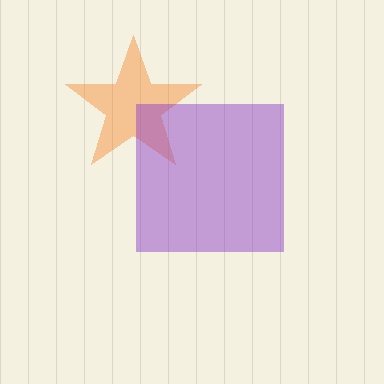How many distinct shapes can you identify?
There are 2 distinct shapes: an orange star, a purple square.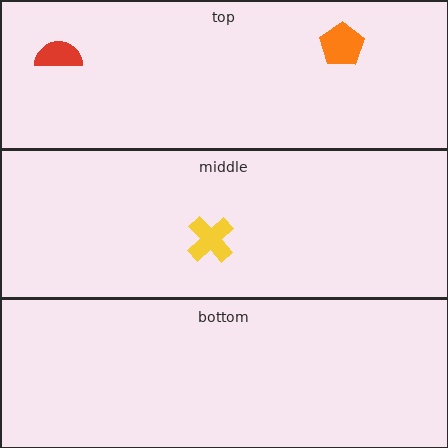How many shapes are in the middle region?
1.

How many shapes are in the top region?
2.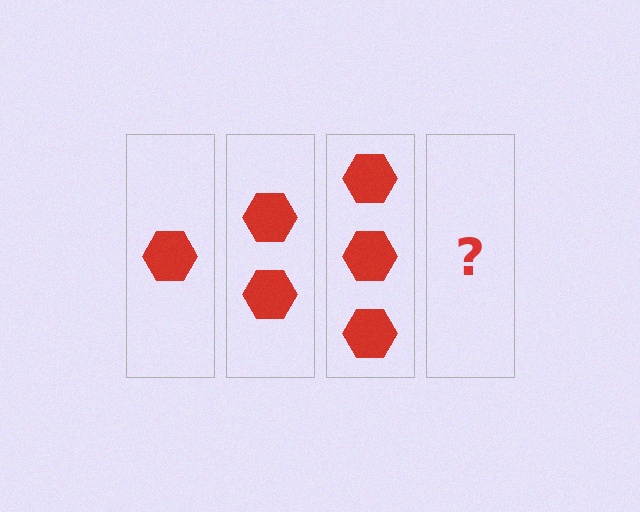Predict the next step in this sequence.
The next step is 4 hexagons.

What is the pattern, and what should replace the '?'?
The pattern is that each step adds one more hexagon. The '?' should be 4 hexagons.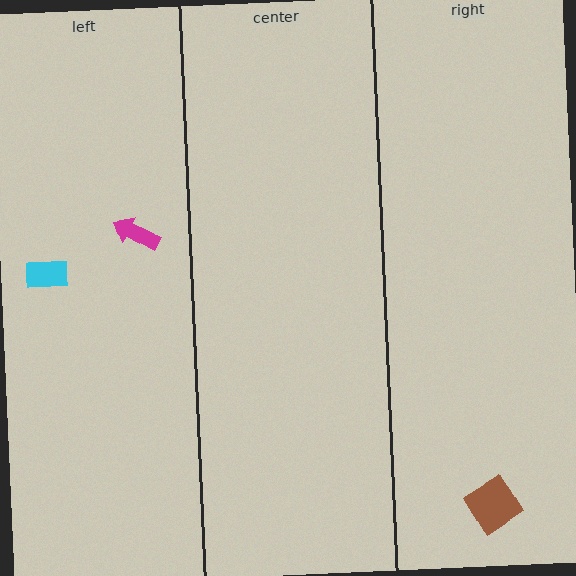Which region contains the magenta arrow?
The left region.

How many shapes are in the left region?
2.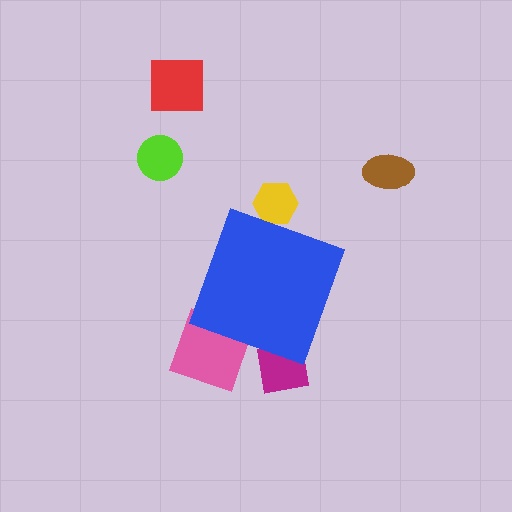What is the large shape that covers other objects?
A blue diamond.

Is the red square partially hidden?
No, the red square is fully visible.